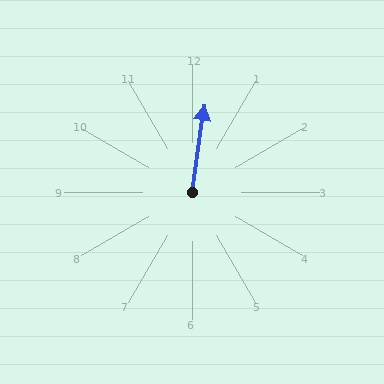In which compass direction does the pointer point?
North.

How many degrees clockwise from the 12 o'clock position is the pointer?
Approximately 8 degrees.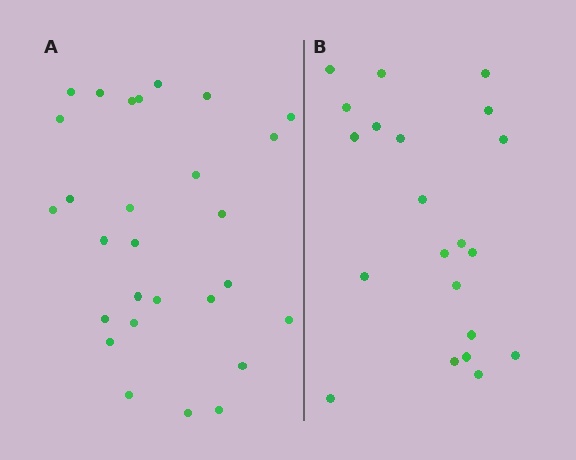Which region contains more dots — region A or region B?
Region A (the left region) has more dots.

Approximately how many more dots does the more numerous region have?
Region A has roughly 8 or so more dots than region B.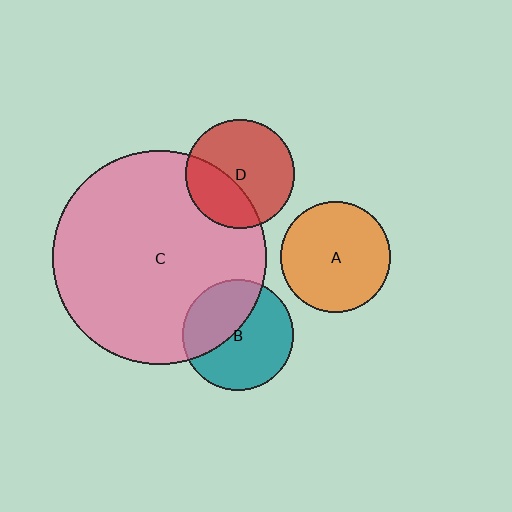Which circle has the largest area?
Circle C (pink).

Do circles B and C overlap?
Yes.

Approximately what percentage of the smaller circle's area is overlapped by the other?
Approximately 40%.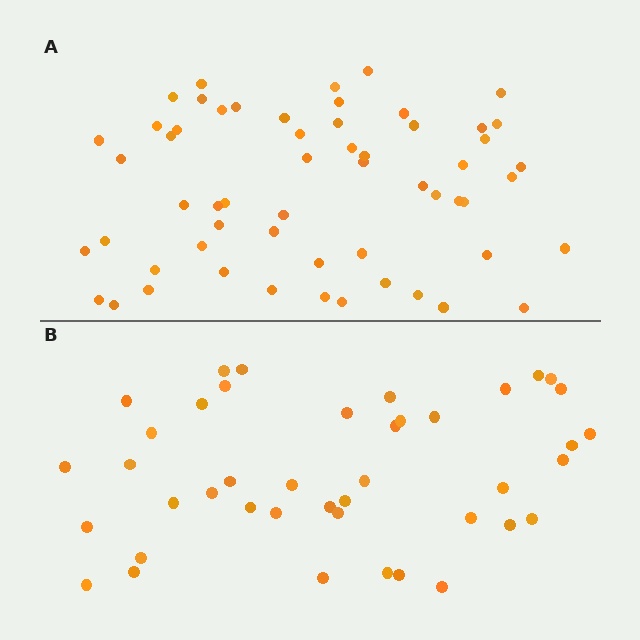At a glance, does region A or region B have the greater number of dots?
Region A (the top region) has more dots.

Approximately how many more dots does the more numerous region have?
Region A has approximately 15 more dots than region B.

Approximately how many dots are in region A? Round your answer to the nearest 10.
About 60 dots. (The exact count is 58, which rounds to 60.)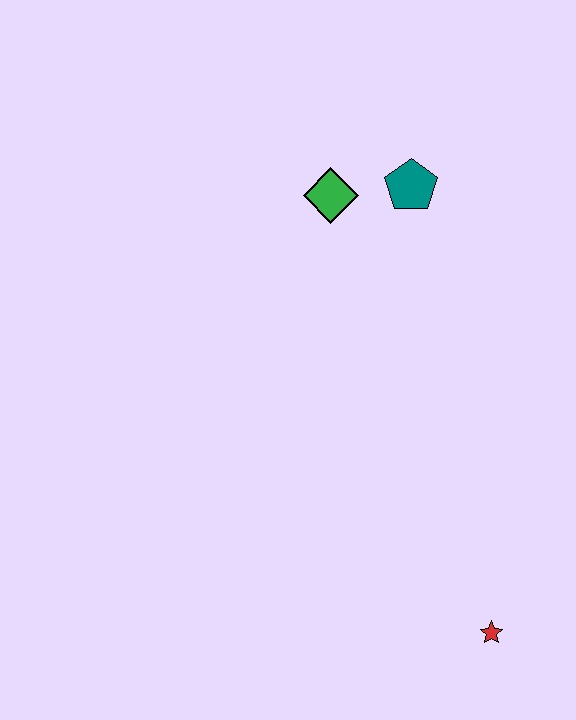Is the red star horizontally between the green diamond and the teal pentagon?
No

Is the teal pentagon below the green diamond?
No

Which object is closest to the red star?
The teal pentagon is closest to the red star.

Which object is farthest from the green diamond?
The red star is farthest from the green diamond.